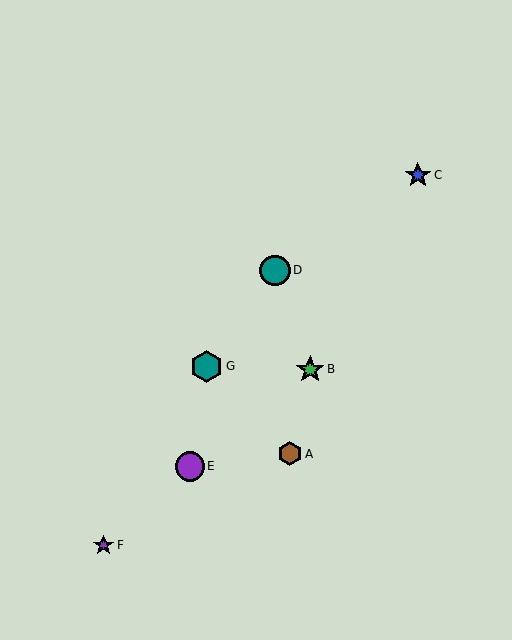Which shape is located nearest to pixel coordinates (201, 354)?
The teal hexagon (labeled G) at (207, 366) is nearest to that location.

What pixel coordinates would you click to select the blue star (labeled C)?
Click at (418, 175) to select the blue star C.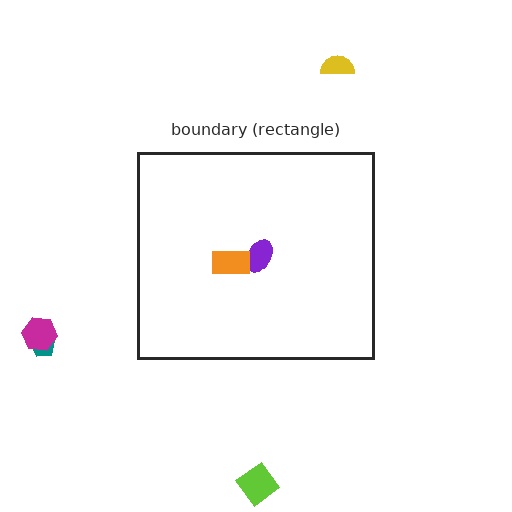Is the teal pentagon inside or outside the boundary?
Outside.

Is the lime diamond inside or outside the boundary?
Outside.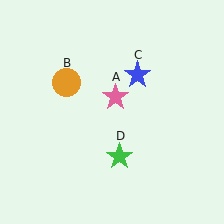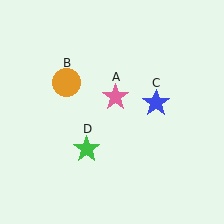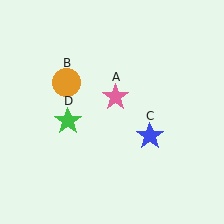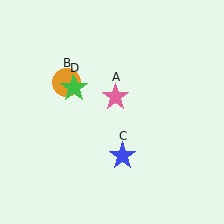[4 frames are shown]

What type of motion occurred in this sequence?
The blue star (object C), green star (object D) rotated clockwise around the center of the scene.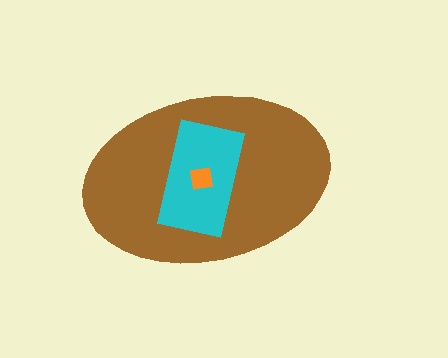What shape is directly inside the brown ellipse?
The cyan rectangle.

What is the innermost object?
The orange square.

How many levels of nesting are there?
3.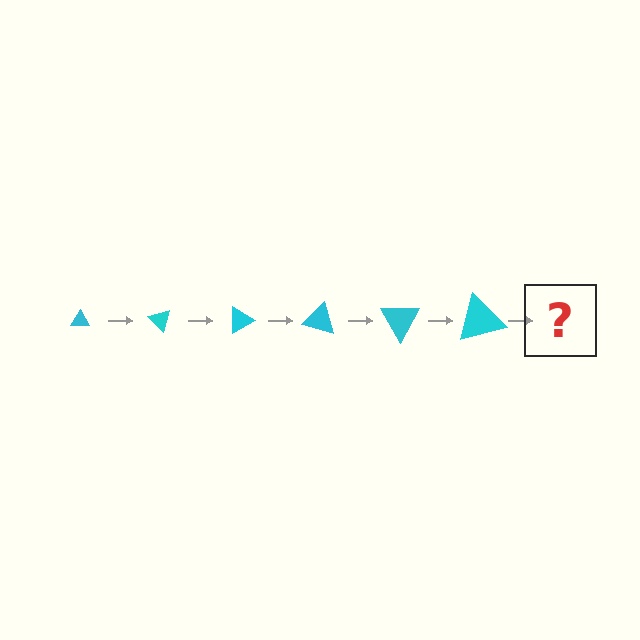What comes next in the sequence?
The next element should be a triangle, larger than the previous one and rotated 270 degrees from the start.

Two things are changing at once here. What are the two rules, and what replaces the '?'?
The two rules are that the triangle grows larger each step and it rotates 45 degrees each step. The '?' should be a triangle, larger than the previous one and rotated 270 degrees from the start.